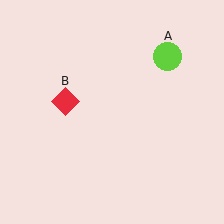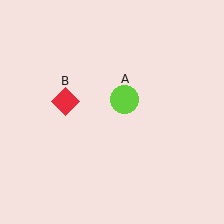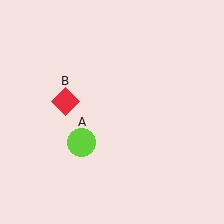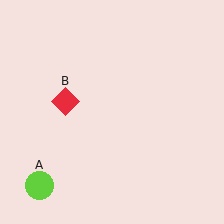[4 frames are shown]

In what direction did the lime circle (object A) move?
The lime circle (object A) moved down and to the left.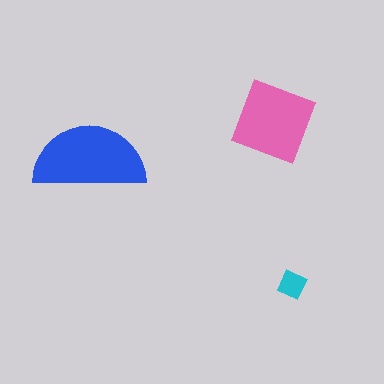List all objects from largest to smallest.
The blue semicircle, the pink square, the cyan diamond.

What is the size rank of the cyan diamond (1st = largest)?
3rd.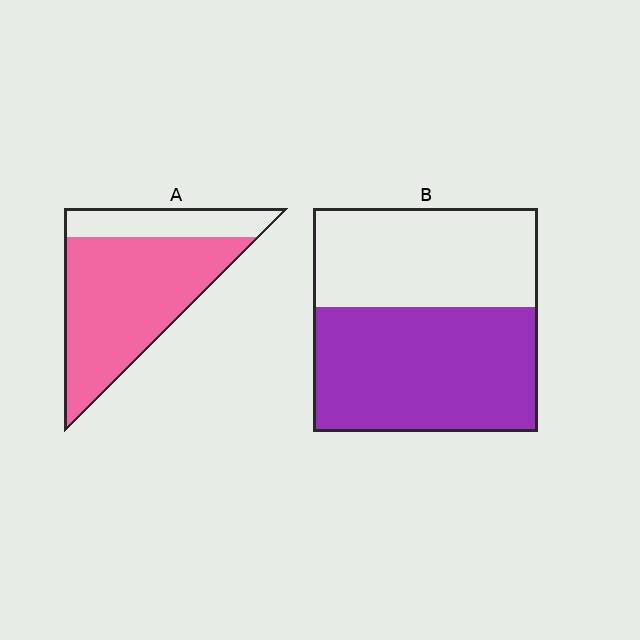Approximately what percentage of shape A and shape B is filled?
A is approximately 75% and B is approximately 55%.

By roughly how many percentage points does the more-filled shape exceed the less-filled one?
By roughly 20 percentage points (A over B).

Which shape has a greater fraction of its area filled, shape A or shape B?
Shape A.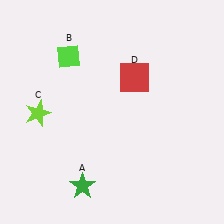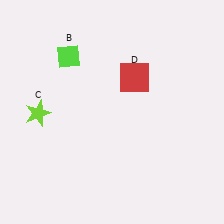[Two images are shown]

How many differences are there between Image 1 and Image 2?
There is 1 difference between the two images.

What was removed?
The green star (A) was removed in Image 2.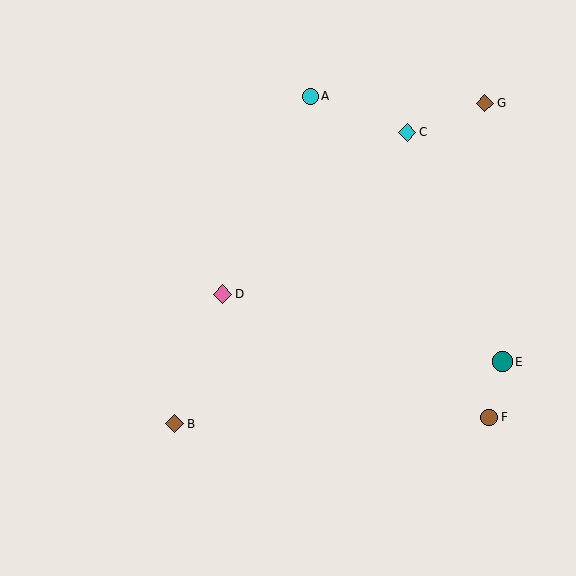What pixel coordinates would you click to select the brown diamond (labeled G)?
Click at (485, 103) to select the brown diamond G.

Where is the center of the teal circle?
The center of the teal circle is at (503, 362).